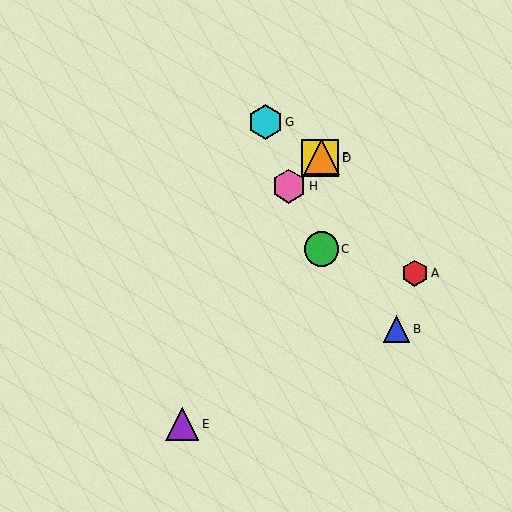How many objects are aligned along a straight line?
3 objects (D, F, H) are aligned along a straight line.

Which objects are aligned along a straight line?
Objects D, F, H are aligned along a straight line.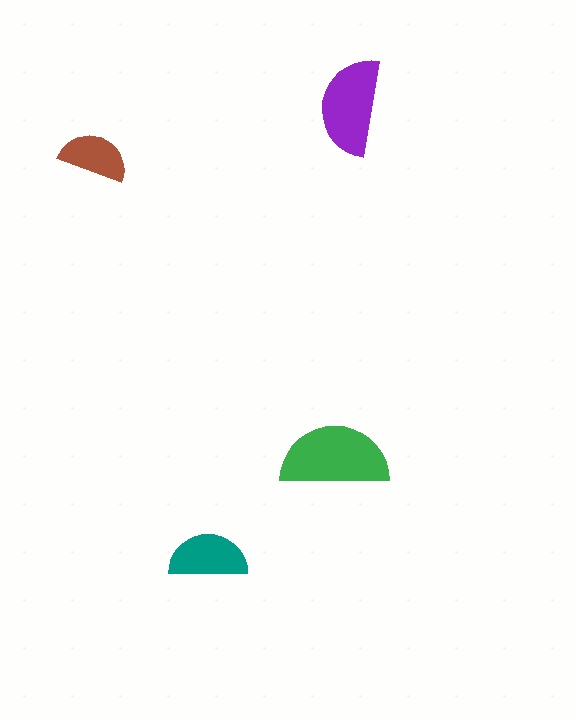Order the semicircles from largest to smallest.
the green one, the purple one, the teal one, the brown one.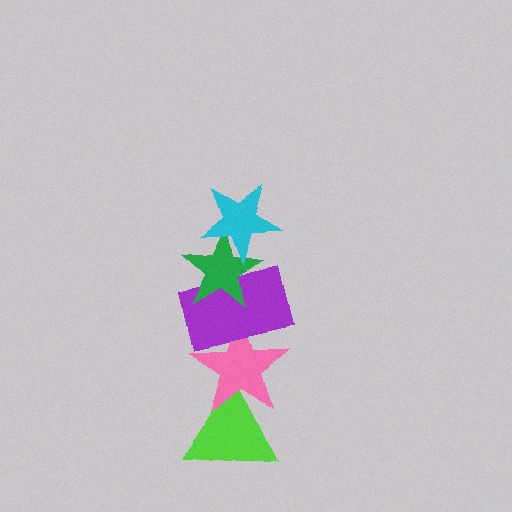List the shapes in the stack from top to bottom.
From top to bottom: the cyan star, the green star, the purple rectangle, the pink star, the lime triangle.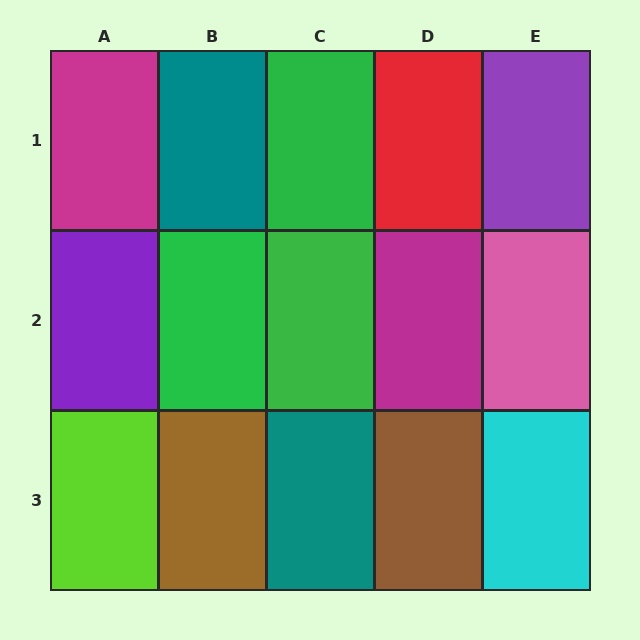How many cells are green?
3 cells are green.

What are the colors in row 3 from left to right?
Lime, brown, teal, brown, cyan.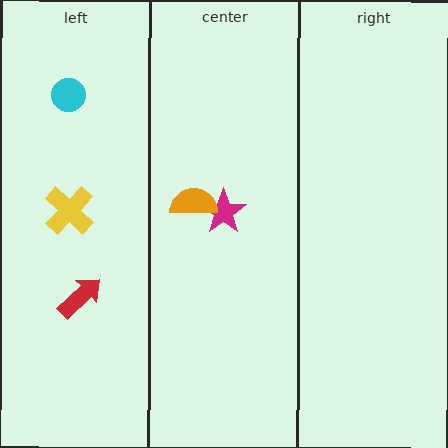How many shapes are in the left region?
3.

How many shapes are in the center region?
2.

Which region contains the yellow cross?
The left region.